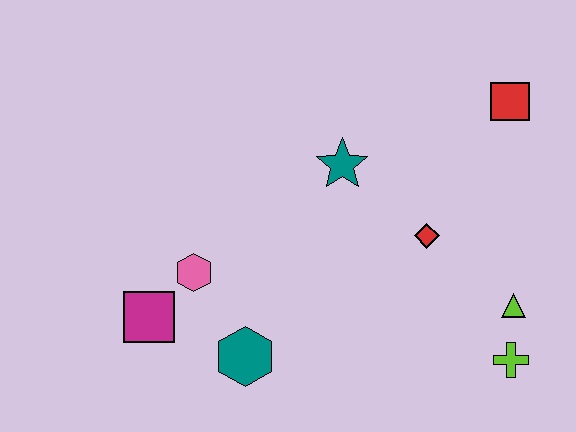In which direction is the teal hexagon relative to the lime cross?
The teal hexagon is to the left of the lime cross.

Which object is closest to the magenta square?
The pink hexagon is closest to the magenta square.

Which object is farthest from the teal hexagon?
The red square is farthest from the teal hexagon.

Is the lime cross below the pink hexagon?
Yes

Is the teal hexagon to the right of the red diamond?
No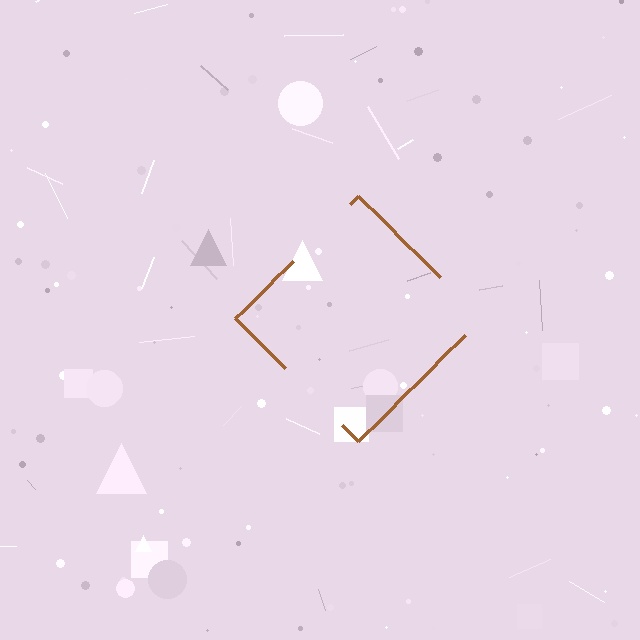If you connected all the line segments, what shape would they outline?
They would outline a diamond.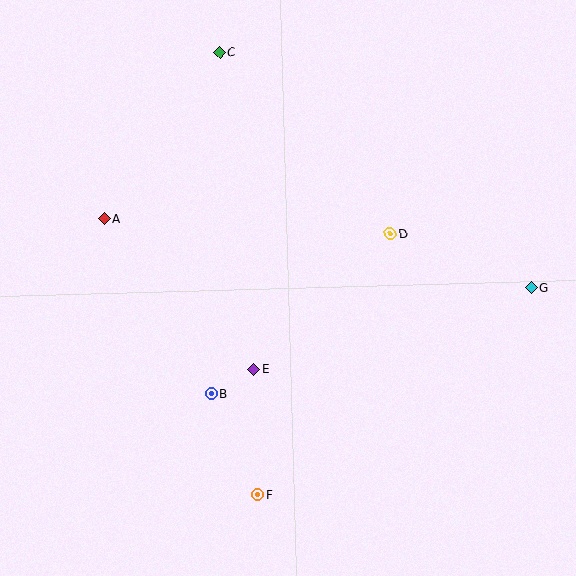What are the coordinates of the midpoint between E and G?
The midpoint between E and G is at (393, 329).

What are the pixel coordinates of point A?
Point A is at (104, 219).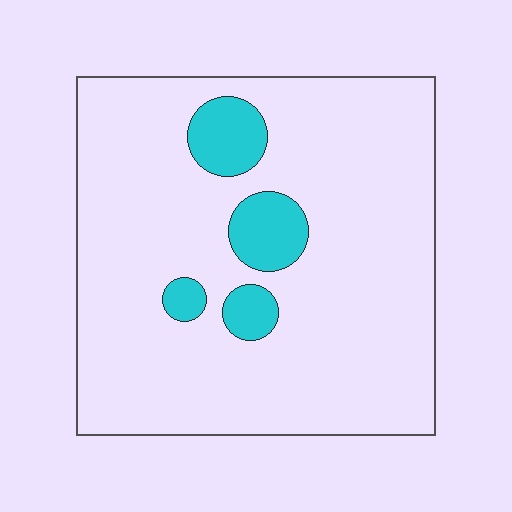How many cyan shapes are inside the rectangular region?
4.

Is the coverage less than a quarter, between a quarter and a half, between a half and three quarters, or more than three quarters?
Less than a quarter.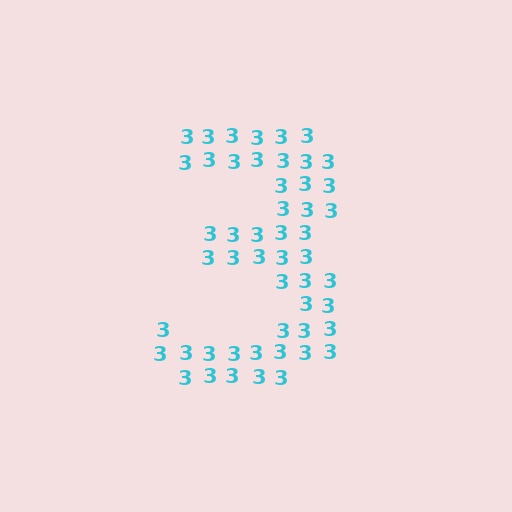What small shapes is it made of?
It is made of small digit 3's.